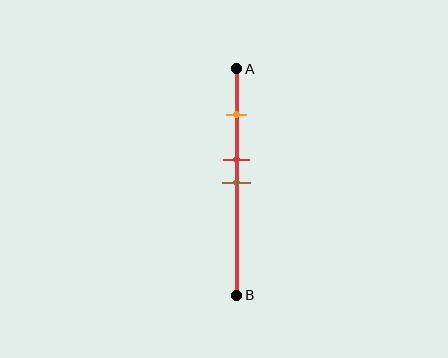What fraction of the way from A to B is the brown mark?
The brown mark is approximately 50% (0.5) of the way from A to B.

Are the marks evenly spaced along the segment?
No, the marks are not evenly spaced.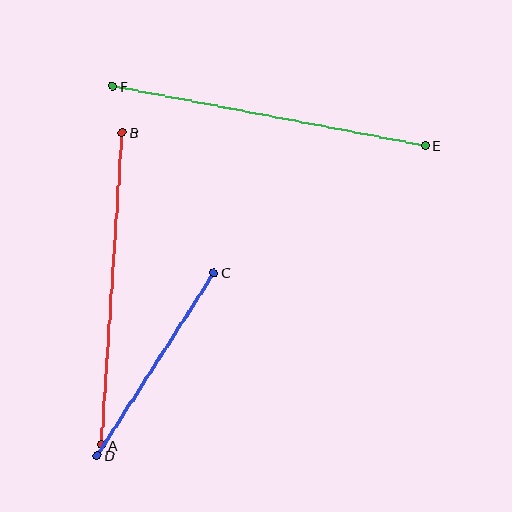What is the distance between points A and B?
The distance is approximately 313 pixels.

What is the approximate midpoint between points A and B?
The midpoint is at approximately (112, 289) pixels.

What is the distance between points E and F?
The distance is approximately 318 pixels.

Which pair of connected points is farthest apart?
Points E and F are farthest apart.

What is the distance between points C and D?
The distance is approximately 217 pixels.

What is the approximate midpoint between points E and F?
The midpoint is at approximately (269, 116) pixels.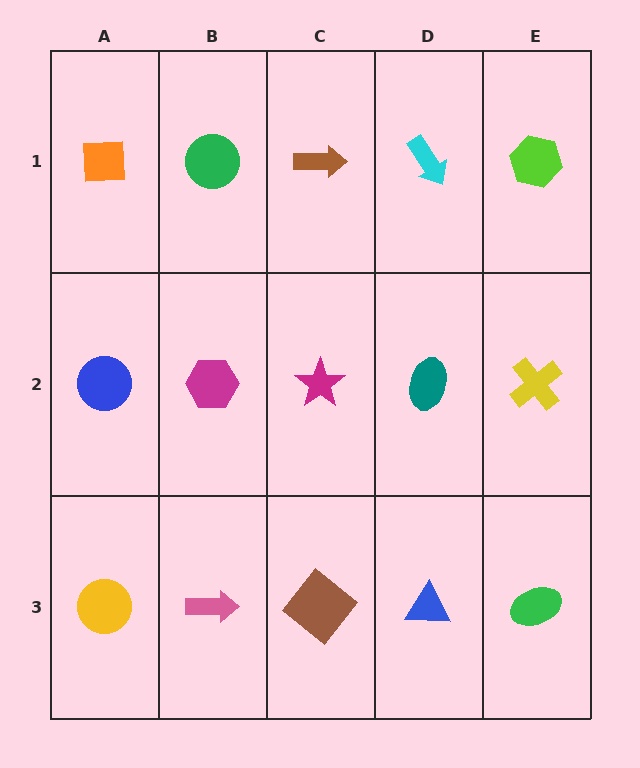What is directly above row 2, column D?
A cyan arrow.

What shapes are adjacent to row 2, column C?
A brown arrow (row 1, column C), a brown diamond (row 3, column C), a magenta hexagon (row 2, column B), a teal ellipse (row 2, column D).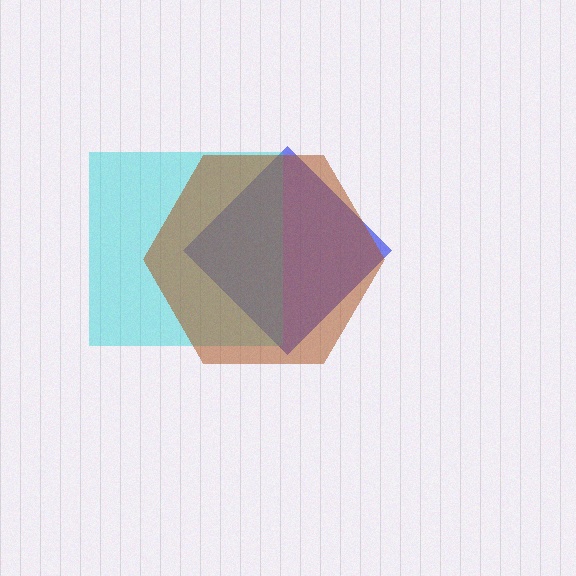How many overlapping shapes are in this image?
There are 3 overlapping shapes in the image.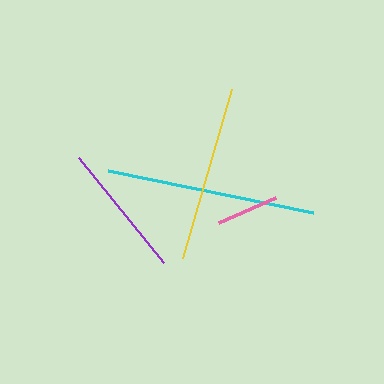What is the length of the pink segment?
The pink segment is approximately 63 pixels long.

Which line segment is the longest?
The cyan line is the longest at approximately 209 pixels.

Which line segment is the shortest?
The pink line is the shortest at approximately 63 pixels.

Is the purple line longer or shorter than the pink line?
The purple line is longer than the pink line.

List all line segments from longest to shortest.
From longest to shortest: cyan, yellow, purple, pink.